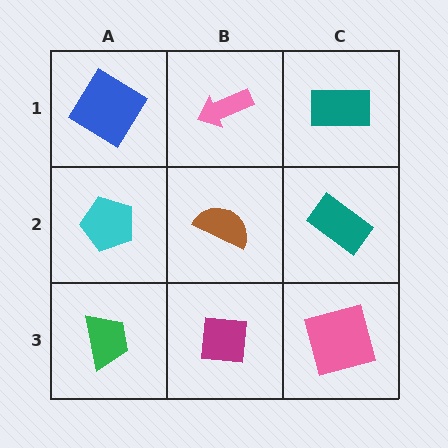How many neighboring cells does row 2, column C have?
3.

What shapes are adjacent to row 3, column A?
A cyan pentagon (row 2, column A), a magenta square (row 3, column B).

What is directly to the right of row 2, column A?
A brown semicircle.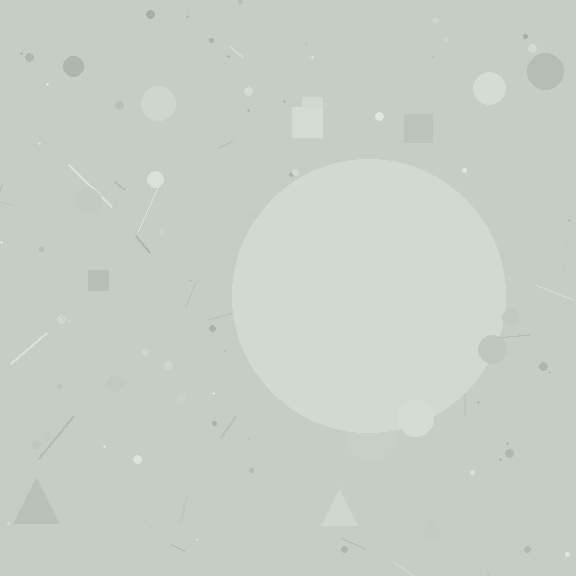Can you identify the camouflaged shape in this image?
The camouflaged shape is a circle.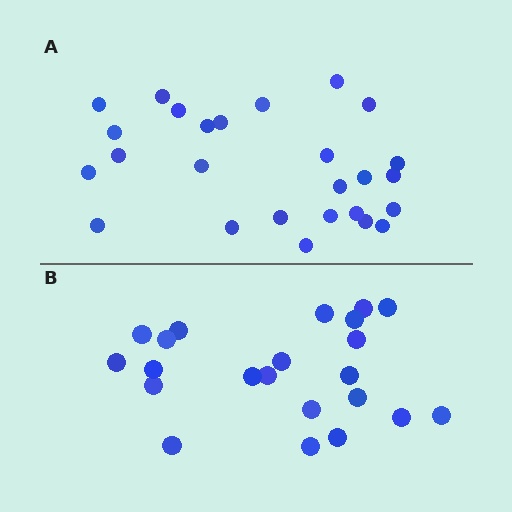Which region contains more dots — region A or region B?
Region A (the top region) has more dots.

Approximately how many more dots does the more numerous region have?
Region A has about 4 more dots than region B.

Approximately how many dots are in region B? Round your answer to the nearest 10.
About 20 dots. (The exact count is 22, which rounds to 20.)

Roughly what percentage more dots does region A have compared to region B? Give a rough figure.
About 20% more.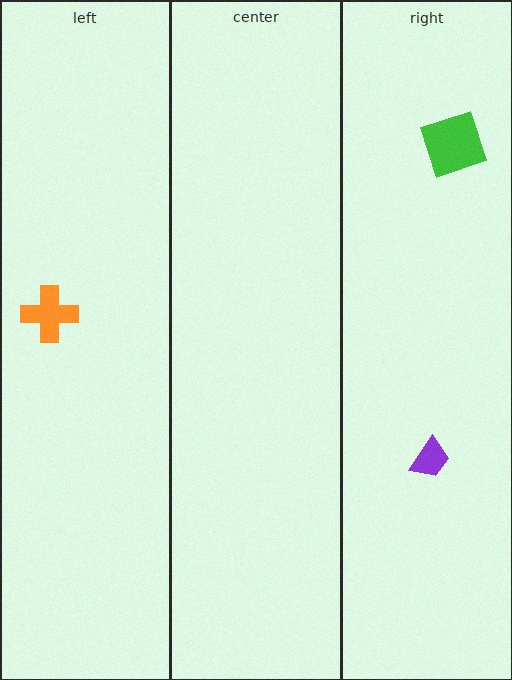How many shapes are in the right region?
2.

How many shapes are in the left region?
1.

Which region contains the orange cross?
The left region.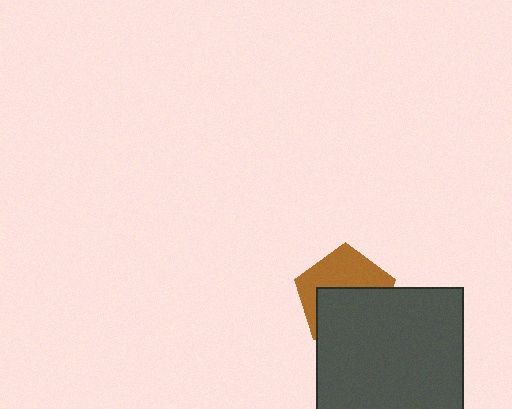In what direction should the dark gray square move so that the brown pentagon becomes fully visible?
The dark gray square should move down. That is the shortest direction to clear the overlap and leave the brown pentagon fully visible.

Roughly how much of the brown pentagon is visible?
About half of it is visible (roughly 47%).